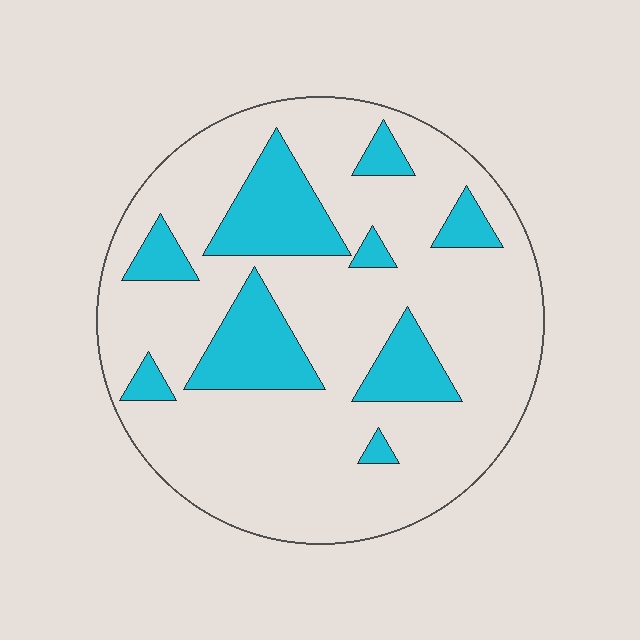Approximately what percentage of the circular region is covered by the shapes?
Approximately 20%.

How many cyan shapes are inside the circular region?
9.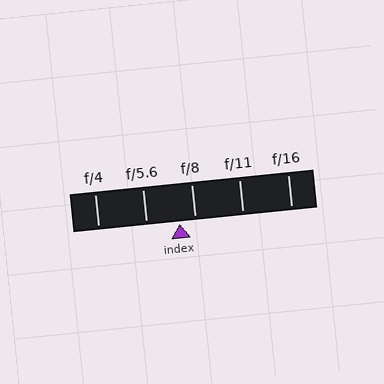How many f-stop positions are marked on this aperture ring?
There are 5 f-stop positions marked.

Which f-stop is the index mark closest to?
The index mark is closest to f/8.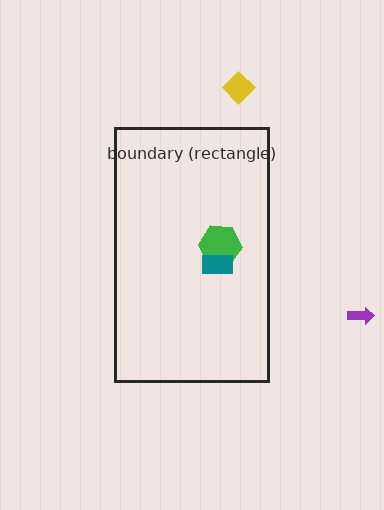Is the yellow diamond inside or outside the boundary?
Outside.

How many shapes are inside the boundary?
2 inside, 2 outside.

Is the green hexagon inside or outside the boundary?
Inside.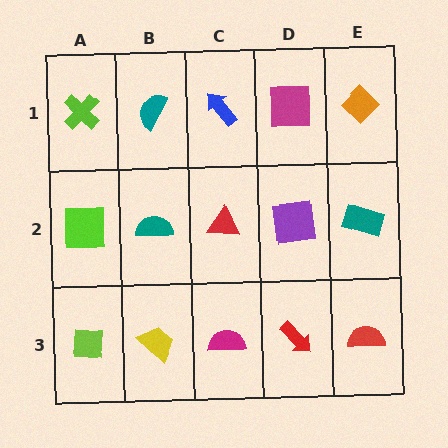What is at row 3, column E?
A red semicircle.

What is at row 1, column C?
A blue arrow.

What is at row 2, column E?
A teal rectangle.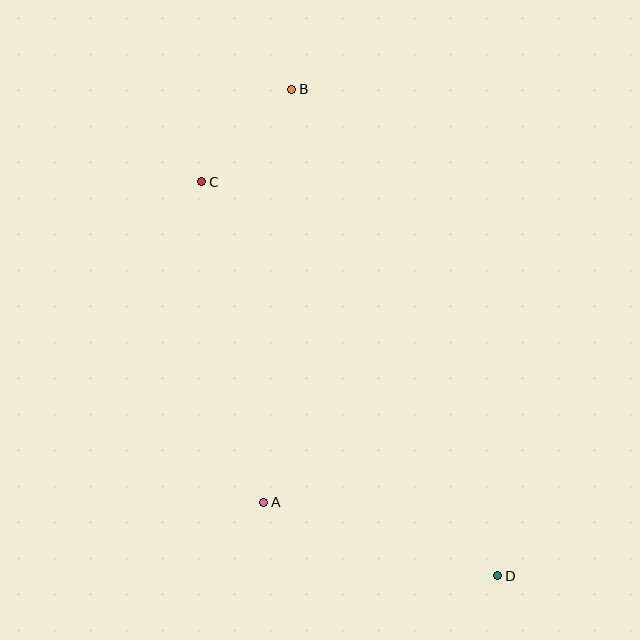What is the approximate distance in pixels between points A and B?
The distance between A and B is approximately 414 pixels.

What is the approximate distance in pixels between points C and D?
The distance between C and D is approximately 493 pixels.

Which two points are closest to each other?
Points B and C are closest to each other.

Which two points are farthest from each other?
Points B and D are farthest from each other.